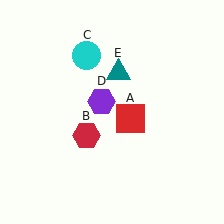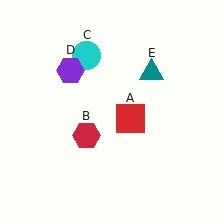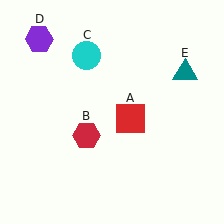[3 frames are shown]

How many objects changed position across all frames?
2 objects changed position: purple hexagon (object D), teal triangle (object E).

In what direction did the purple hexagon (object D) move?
The purple hexagon (object D) moved up and to the left.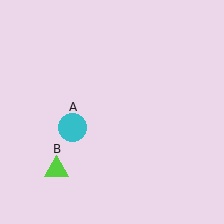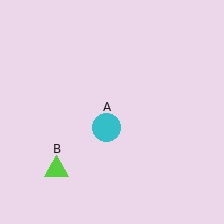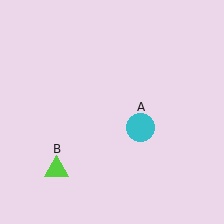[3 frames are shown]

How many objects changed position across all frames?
1 object changed position: cyan circle (object A).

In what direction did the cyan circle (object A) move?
The cyan circle (object A) moved right.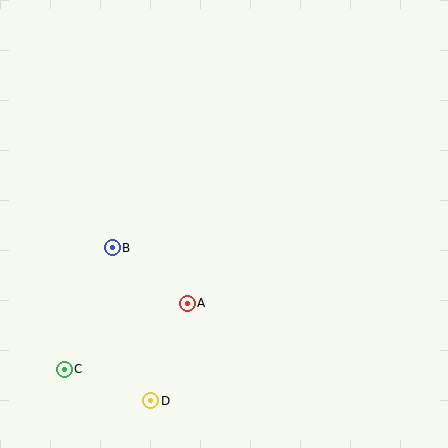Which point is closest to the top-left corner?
Point B is closest to the top-left corner.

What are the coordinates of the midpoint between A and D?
The midpoint between A and D is at (169, 352).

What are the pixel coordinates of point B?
Point B is at (112, 248).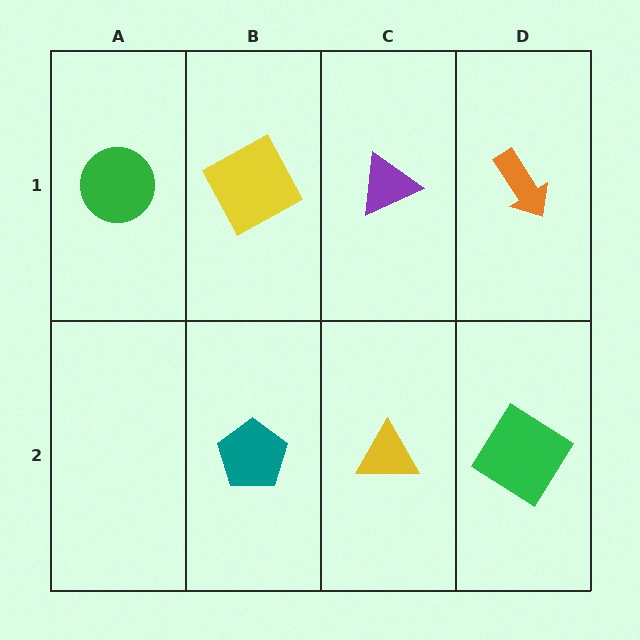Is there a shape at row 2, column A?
No, that cell is empty.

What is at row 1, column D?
An orange arrow.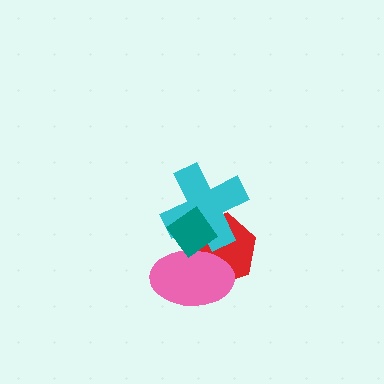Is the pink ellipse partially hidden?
Yes, it is partially covered by another shape.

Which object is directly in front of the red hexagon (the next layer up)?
The pink ellipse is directly in front of the red hexagon.